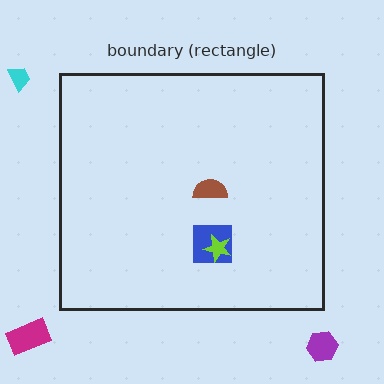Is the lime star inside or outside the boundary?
Inside.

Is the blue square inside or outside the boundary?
Inside.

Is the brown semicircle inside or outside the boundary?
Inside.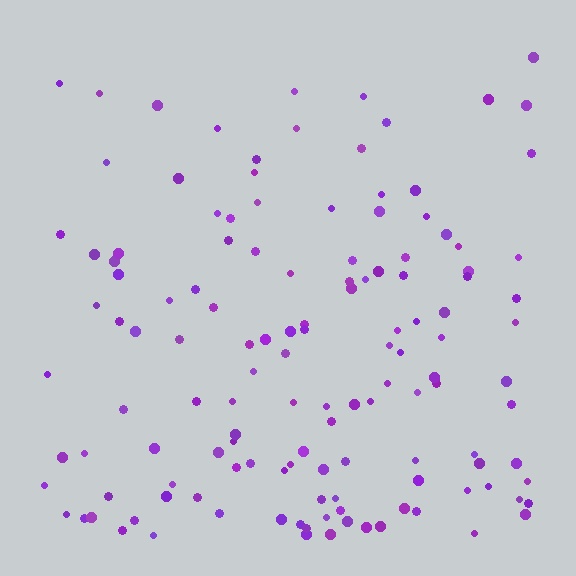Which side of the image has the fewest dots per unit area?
The top.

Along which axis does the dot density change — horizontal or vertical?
Vertical.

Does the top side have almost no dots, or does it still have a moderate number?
Still a moderate number, just noticeably fewer than the bottom.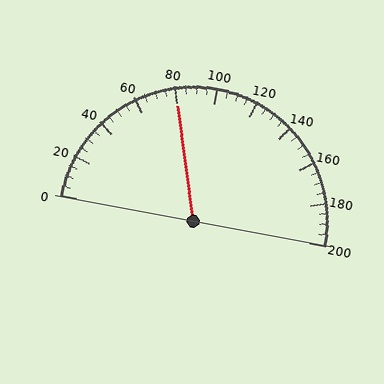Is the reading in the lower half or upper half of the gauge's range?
The reading is in the lower half of the range (0 to 200).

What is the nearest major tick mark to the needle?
The nearest major tick mark is 80.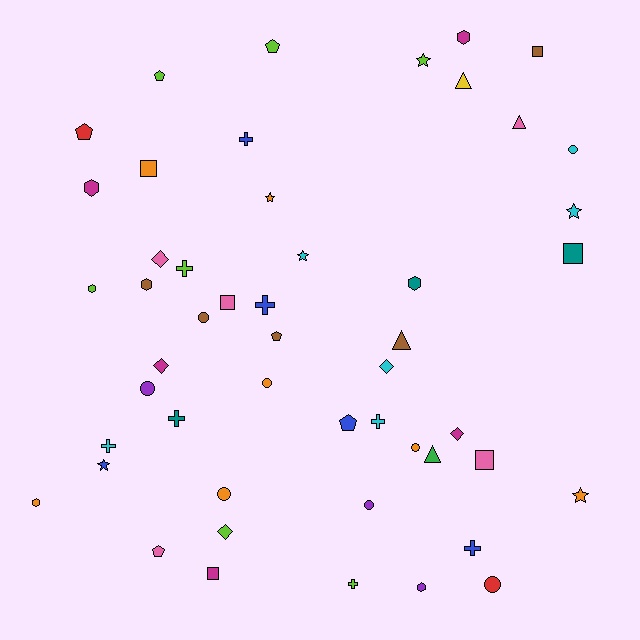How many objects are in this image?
There are 50 objects.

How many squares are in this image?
There are 6 squares.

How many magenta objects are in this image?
There are 5 magenta objects.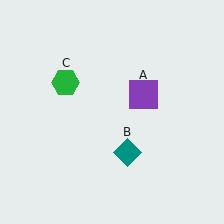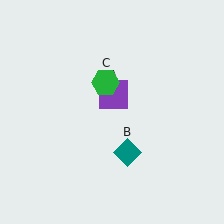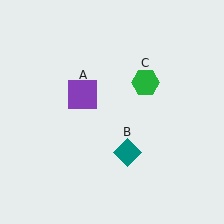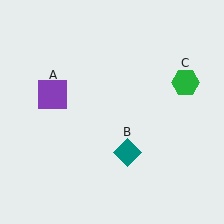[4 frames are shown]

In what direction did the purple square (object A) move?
The purple square (object A) moved left.